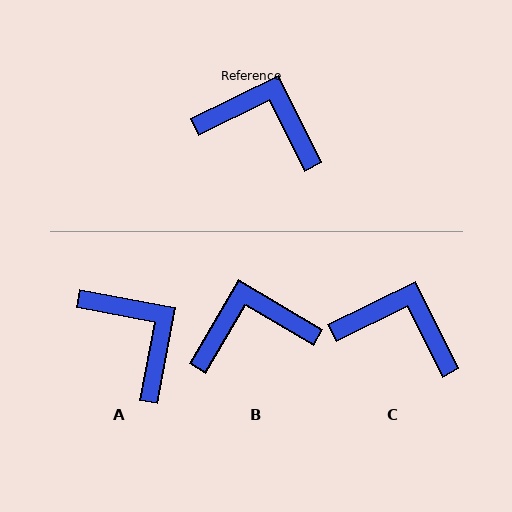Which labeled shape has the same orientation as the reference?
C.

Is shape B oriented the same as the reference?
No, it is off by about 33 degrees.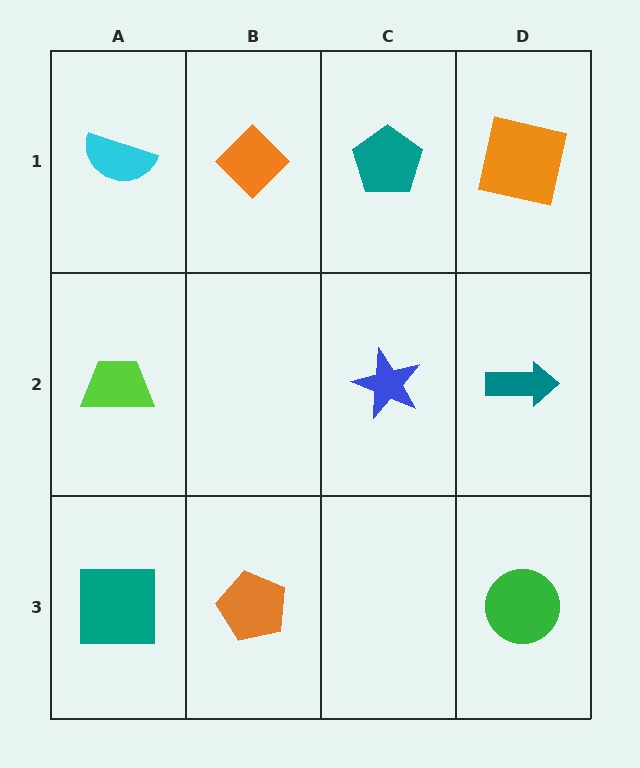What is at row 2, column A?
A lime trapezoid.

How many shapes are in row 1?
4 shapes.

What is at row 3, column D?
A green circle.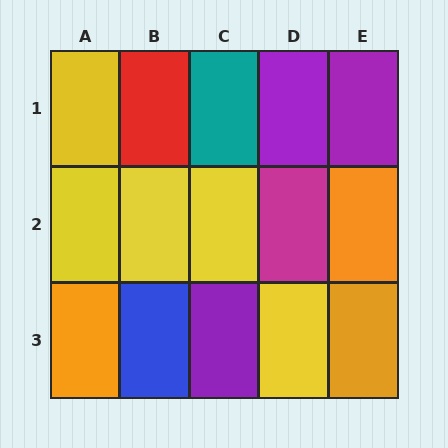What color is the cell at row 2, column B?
Yellow.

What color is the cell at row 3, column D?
Yellow.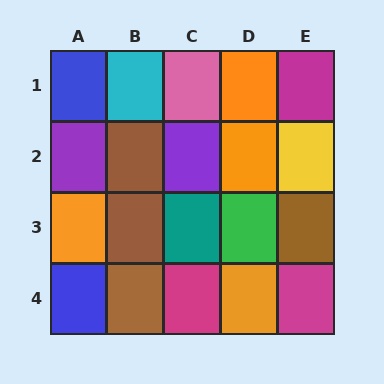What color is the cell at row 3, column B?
Brown.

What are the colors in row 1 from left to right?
Blue, cyan, pink, orange, magenta.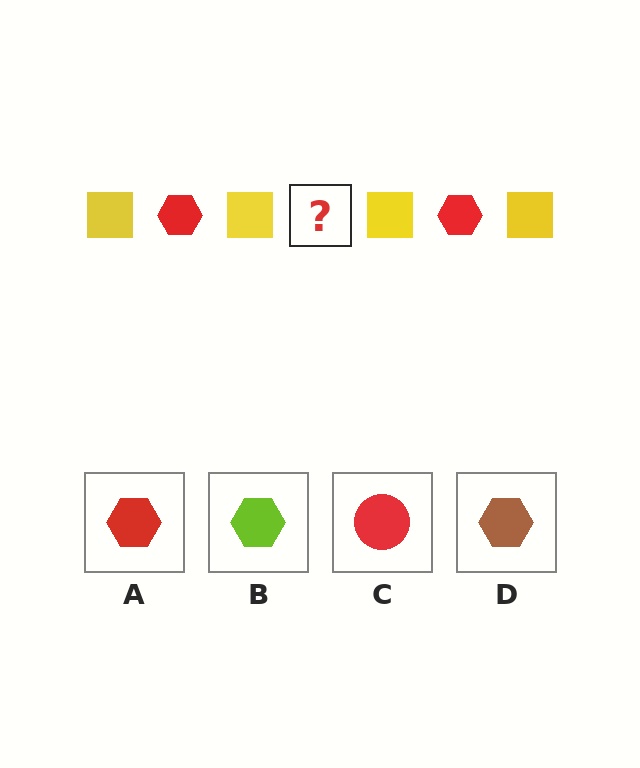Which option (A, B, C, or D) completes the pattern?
A.